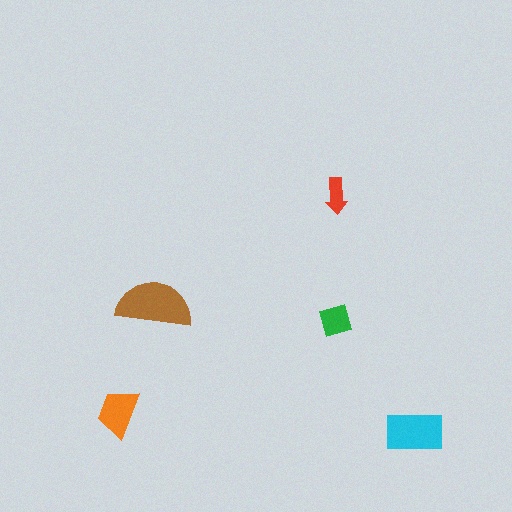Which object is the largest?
The brown semicircle.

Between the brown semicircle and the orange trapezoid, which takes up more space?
The brown semicircle.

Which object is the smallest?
The red arrow.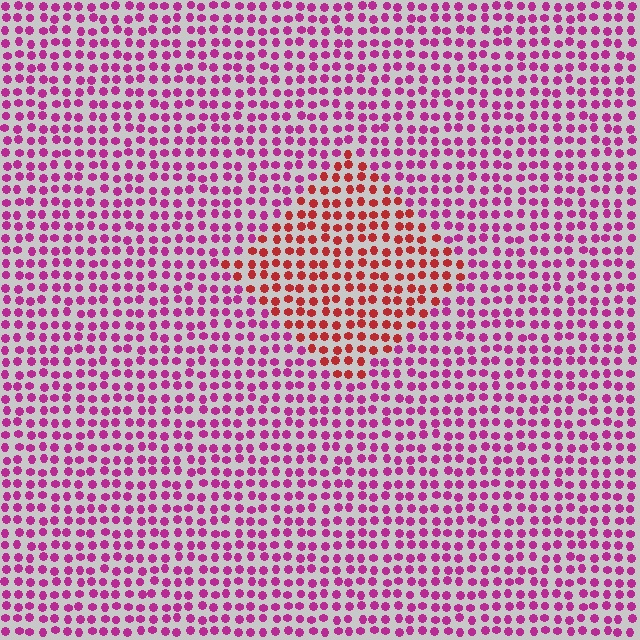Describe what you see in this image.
The image is filled with small magenta elements in a uniform arrangement. A diamond-shaped region is visible where the elements are tinted to a slightly different hue, forming a subtle color boundary.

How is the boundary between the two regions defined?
The boundary is defined purely by a slight shift in hue (about 42 degrees). Spacing, size, and orientation are identical on both sides.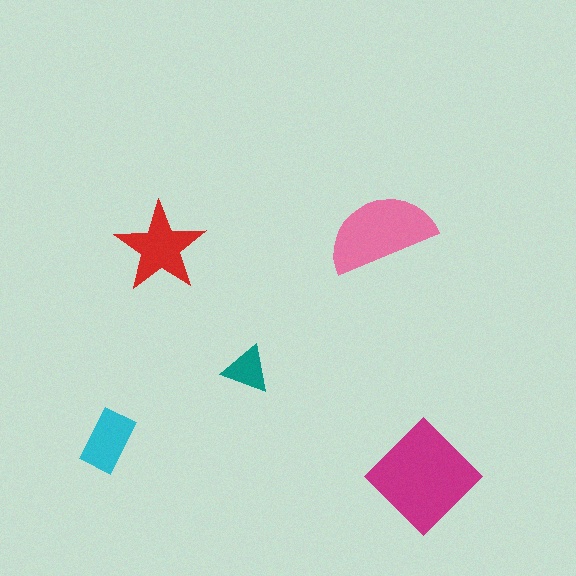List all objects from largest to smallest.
The magenta diamond, the pink semicircle, the red star, the cyan rectangle, the teal triangle.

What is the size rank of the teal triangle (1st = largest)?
5th.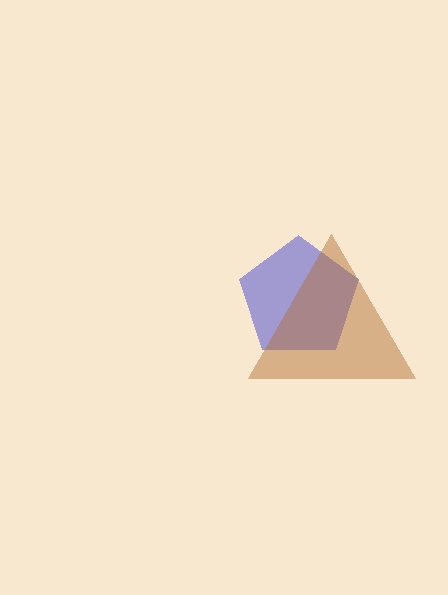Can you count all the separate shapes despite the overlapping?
Yes, there are 2 separate shapes.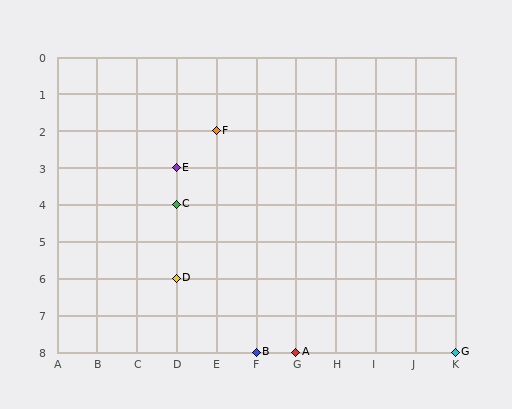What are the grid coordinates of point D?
Point D is at grid coordinates (D, 6).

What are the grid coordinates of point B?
Point B is at grid coordinates (F, 8).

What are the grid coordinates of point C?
Point C is at grid coordinates (D, 4).